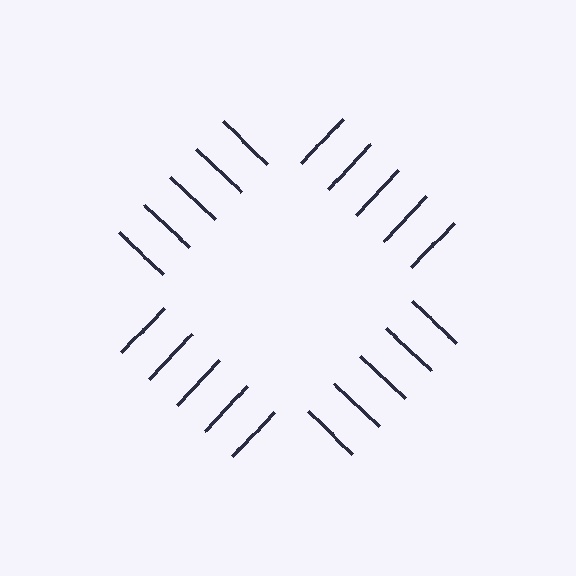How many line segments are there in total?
20 — 5 along each of the 4 edges.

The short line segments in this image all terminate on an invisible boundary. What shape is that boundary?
An illusory square — the line segments terminate on its edges but no continuous stroke is drawn.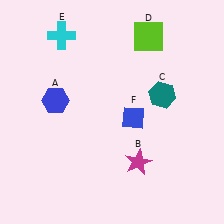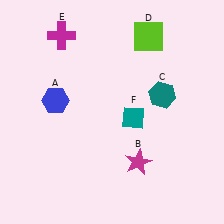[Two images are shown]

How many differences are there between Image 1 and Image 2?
There are 2 differences between the two images.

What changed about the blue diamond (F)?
In Image 1, F is blue. In Image 2, it changed to teal.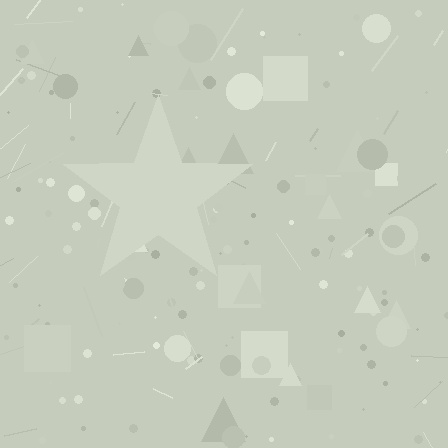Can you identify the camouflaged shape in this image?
The camouflaged shape is a star.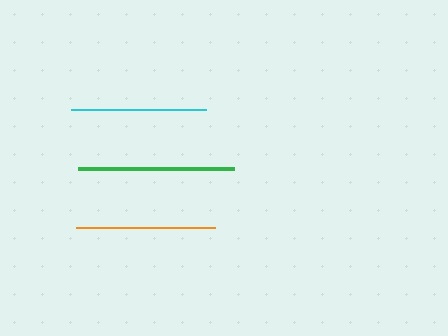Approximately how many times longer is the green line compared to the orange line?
The green line is approximately 1.1 times the length of the orange line.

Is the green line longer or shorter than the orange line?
The green line is longer than the orange line.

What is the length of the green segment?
The green segment is approximately 155 pixels long.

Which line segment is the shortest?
The cyan line is the shortest at approximately 134 pixels.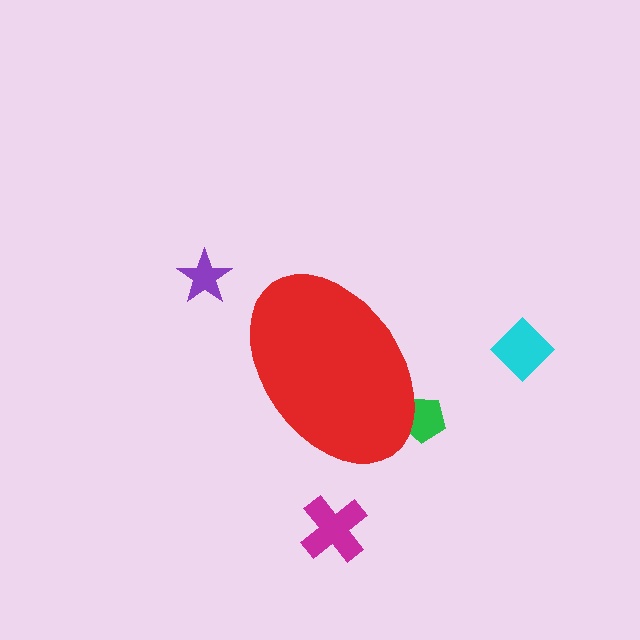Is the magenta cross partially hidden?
No, the magenta cross is fully visible.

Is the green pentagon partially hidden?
Yes, the green pentagon is partially hidden behind the red ellipse.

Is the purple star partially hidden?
No, the purple star is fully visible.